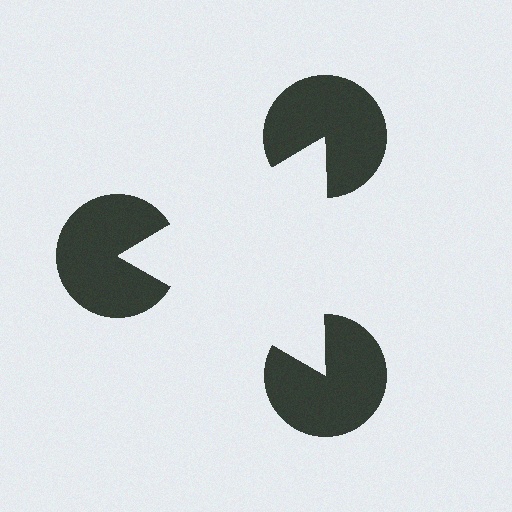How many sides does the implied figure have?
3 sides.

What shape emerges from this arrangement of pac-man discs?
An illusory triangle — its edges are inferred from the aligned wedge cuts in the pac-man discs, not physically drawn.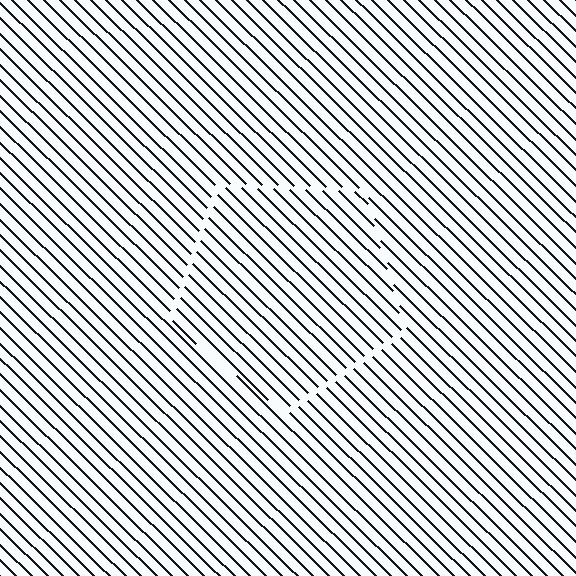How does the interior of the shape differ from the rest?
The interior of the shape contains the same grating, shifted by half a period — the contour is defined by the phase discontinuity where line-ends from the inner and outer gratings abut.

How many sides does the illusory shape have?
5 sides — the line-ends trace a pentagon.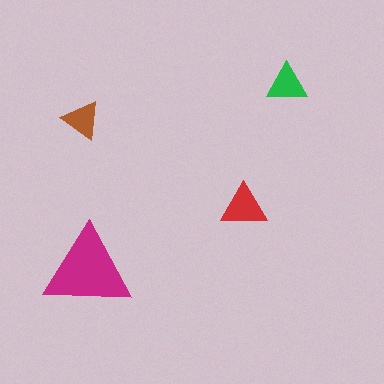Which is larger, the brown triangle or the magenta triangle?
The magenta one.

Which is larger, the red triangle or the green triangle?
The red one.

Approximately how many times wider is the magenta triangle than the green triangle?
About 2 times wider.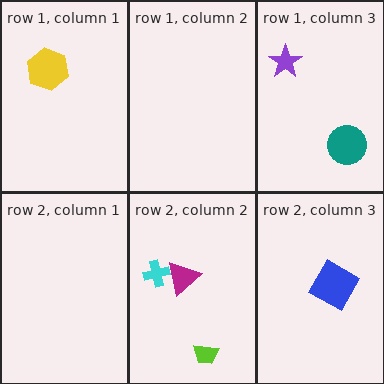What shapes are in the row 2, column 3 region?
The blue square.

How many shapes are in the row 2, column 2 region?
3.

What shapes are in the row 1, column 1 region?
The yellow hexagon.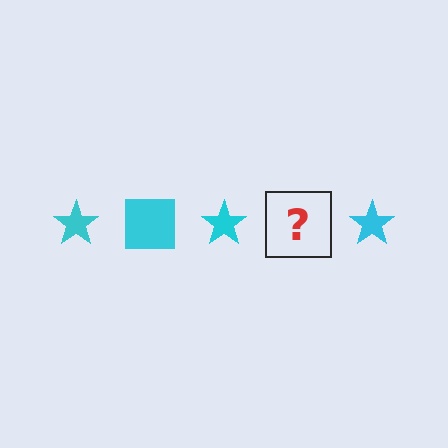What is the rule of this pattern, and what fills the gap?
The rule is that the pattern cycles through star, square shapes in cyan. The gap should be filled with a cyan square.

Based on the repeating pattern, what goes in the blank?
The blank should be a cyan square.